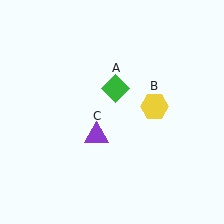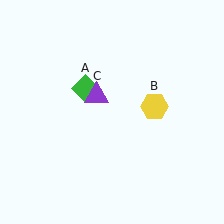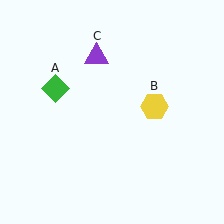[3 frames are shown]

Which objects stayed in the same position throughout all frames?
Yellow hexagon (object B) remained stationary.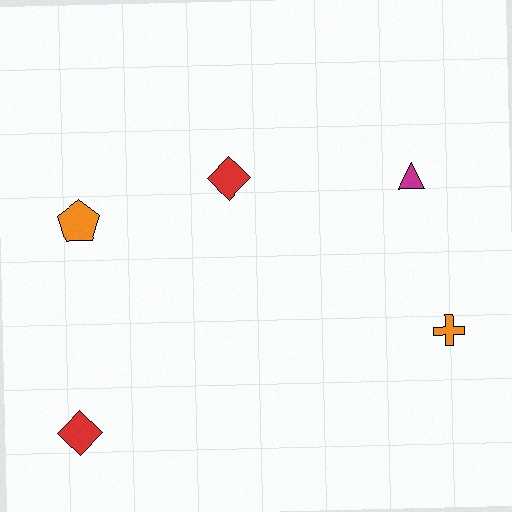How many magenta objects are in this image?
There is 1 magenta object.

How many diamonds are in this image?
There are 2 diamonds.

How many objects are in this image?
There are 5 objects.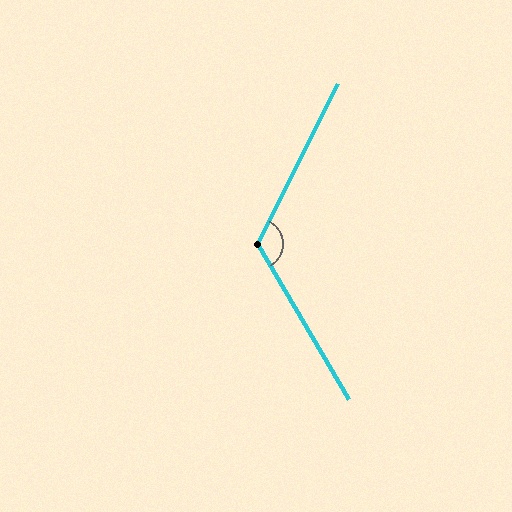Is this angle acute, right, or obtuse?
It is obtuse.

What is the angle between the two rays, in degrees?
Approximately 123 degrees.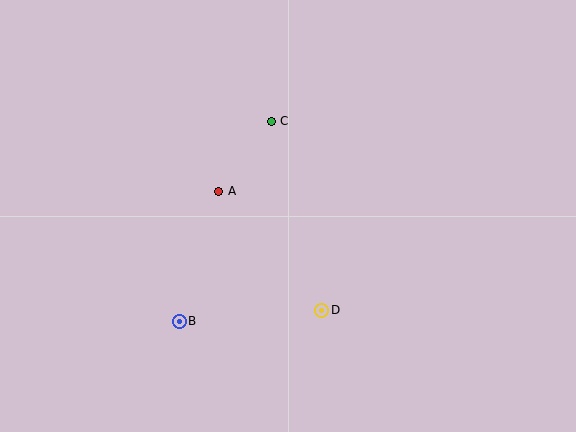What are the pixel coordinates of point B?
Point B is at (179, 321).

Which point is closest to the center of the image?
Point A at (219, 191) is closest to the center.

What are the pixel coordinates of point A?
Point A is at (219, 191).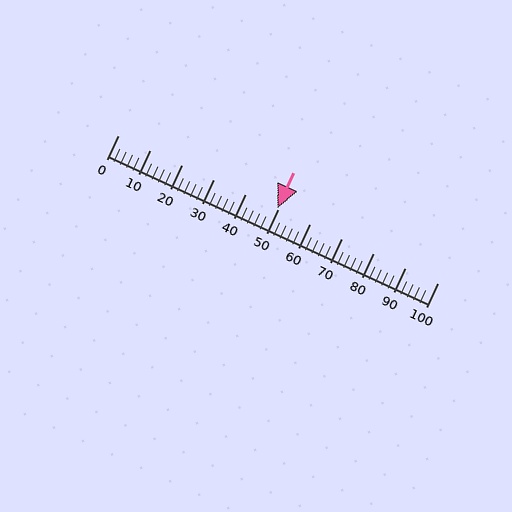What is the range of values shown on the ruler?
The ruler shows values from 0 to 100.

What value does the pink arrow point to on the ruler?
The pink arrow points to approximately 50.